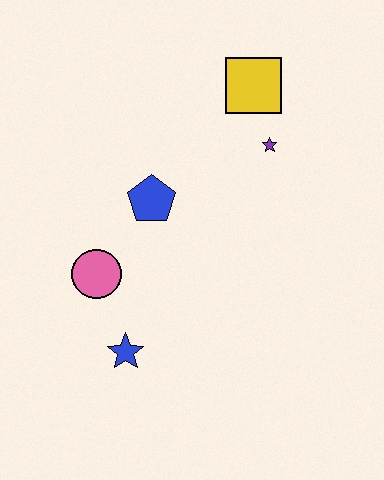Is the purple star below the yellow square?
Yes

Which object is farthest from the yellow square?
The blue star is farthest from the yellow square.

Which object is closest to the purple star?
The yellow square is closest to the purple star.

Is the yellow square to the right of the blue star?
Yes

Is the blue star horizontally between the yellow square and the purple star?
No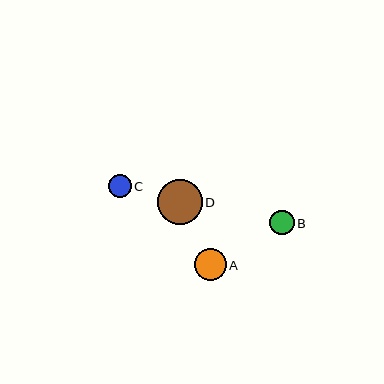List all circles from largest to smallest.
From largest to smallest: D, A, B, C.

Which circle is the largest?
Circle D is the largest with a size of approximately 45 pixels.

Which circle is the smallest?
Circle C is the smallest with a size of approximately 23 pixels.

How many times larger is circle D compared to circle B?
Circle D is approximately 1.8 times the size of circle B.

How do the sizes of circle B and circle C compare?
Circle B and circle C are approximately the same size.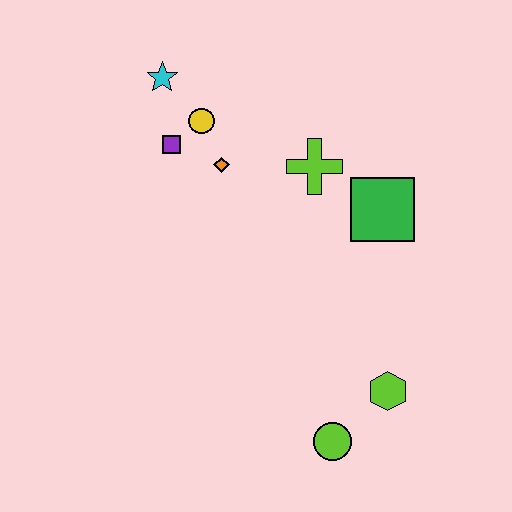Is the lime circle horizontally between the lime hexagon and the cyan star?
Yes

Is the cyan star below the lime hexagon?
No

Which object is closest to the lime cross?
The green square is closest to the lime cross.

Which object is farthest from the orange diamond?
The lime circle is farthest from the orange diamond.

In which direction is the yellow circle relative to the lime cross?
The yellow circle is to the left of the lime cross.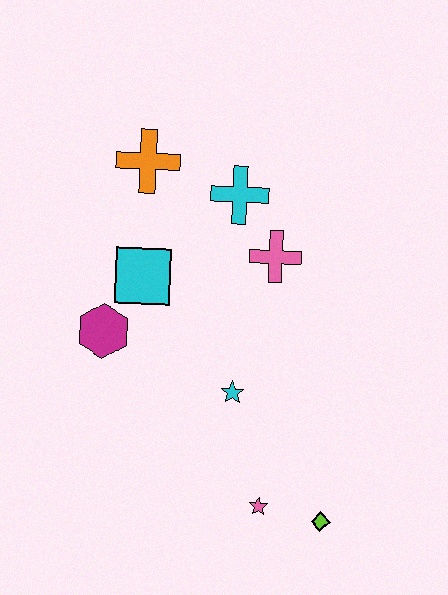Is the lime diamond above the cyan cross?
No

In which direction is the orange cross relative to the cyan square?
The orange cross is above the cyan square.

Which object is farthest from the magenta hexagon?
The lime diamond is farthest from the magenta hexagon.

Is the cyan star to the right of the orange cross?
Yes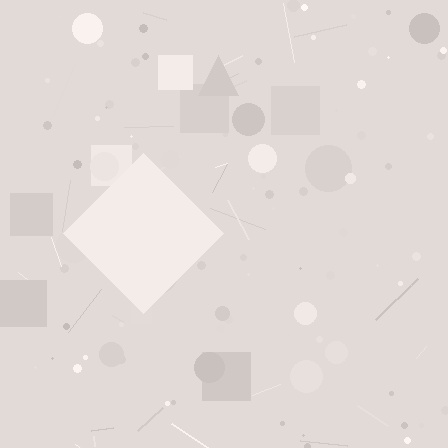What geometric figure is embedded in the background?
A diamond is embedded in the background.